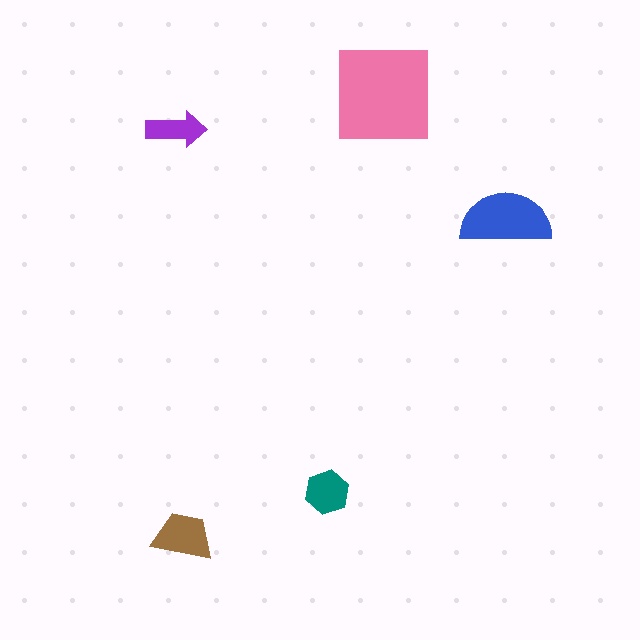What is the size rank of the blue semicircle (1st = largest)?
2nd.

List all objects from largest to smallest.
The pink square, the blue semicircle, the brown trapezoid, the teal hexagon, the purple arrow.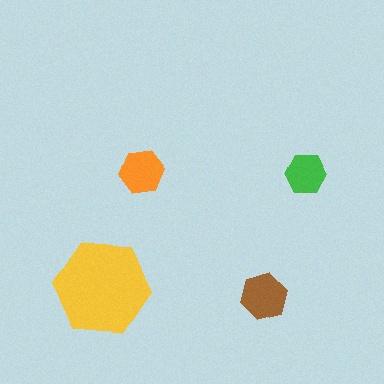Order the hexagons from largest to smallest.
the yellow one, the brown one, the orange one, the green one.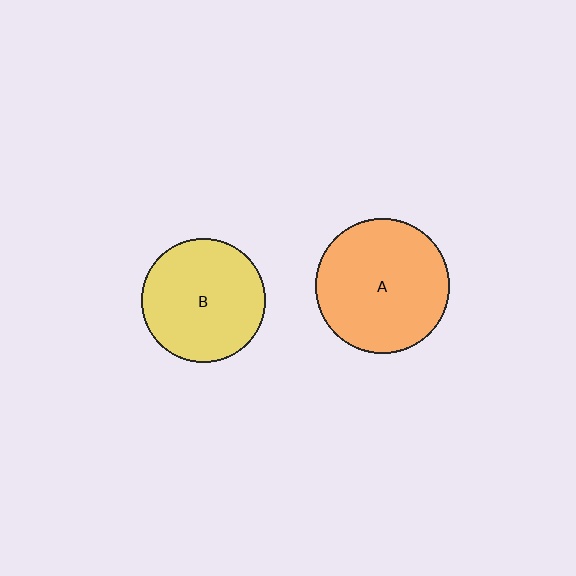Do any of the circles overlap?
No, none of the circles overlap.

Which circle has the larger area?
Circle A (orange).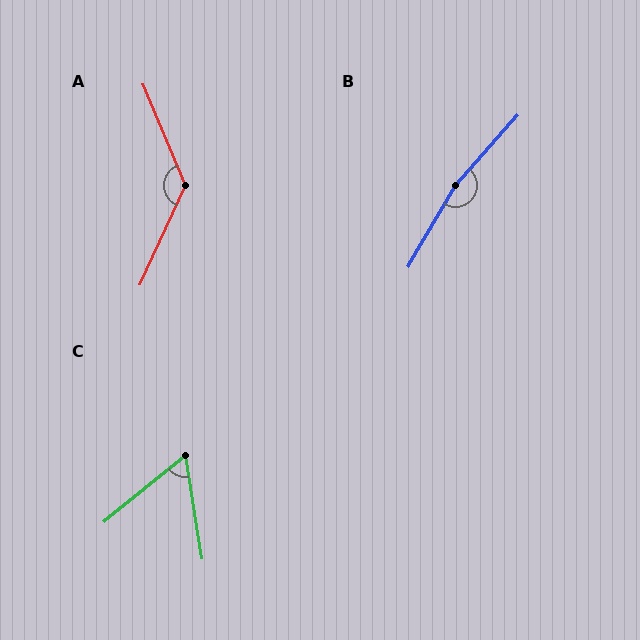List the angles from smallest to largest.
C (60°), A (133°), B (169°).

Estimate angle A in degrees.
Approximately 133 degrees.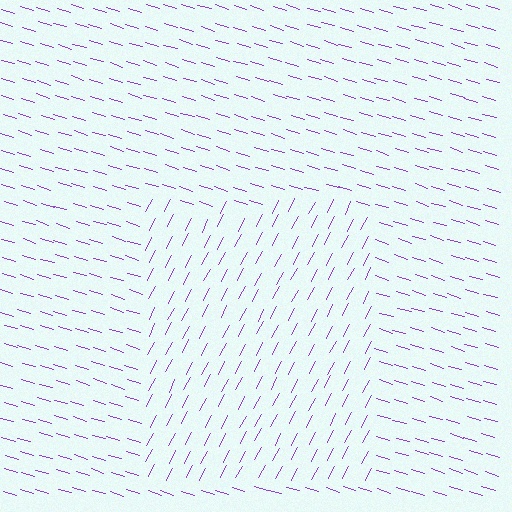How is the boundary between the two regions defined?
The boundary is defined purely by a change in line orientation (approximately 79 degrees difference). All lines are the same color and thickness.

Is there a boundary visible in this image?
Yes, there is a texture boundary formed by a change in line orientation.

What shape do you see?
I see a rectangle.